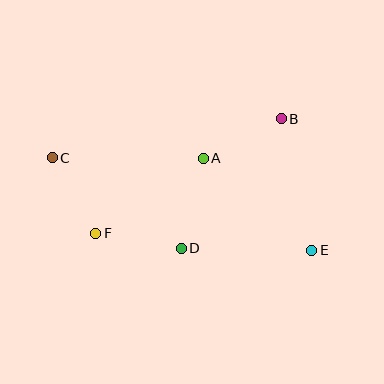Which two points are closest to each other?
Points D and F are closest to each other.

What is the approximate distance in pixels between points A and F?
The distance between A and F is approximately 131 pixels.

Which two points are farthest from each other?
Points C and E are farthest from each other.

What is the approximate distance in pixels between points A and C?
The distance between A and C is approximately 151 pixels.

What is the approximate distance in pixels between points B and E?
The distance between B and E is approximately 135 pixels.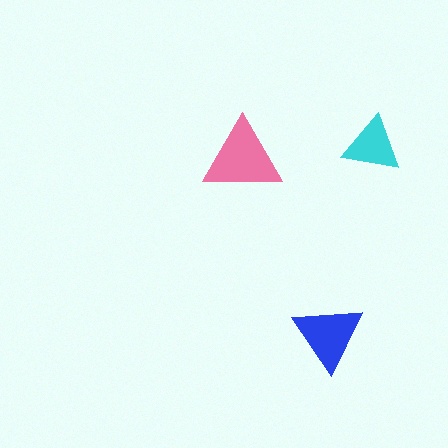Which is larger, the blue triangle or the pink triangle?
The pink one.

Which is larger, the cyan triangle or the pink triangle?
The pink one.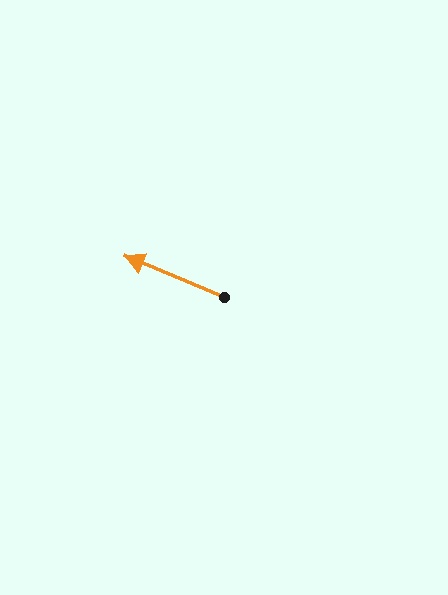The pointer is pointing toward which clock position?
Roughly 10 o'clock.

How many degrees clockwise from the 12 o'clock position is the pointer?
Approximately 293 degrees.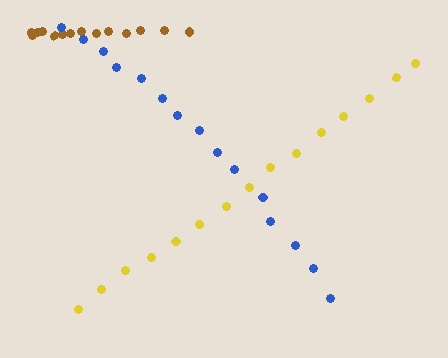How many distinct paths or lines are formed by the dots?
There are 3 distinct paths.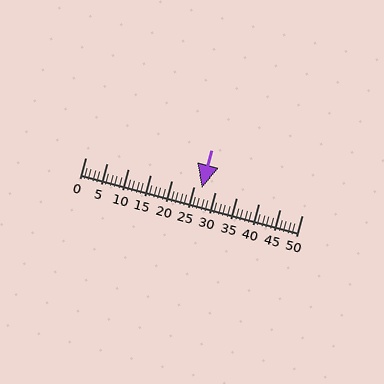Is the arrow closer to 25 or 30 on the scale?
The arrow is closer to 25.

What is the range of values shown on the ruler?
The ruler shows values from 0 to 50.